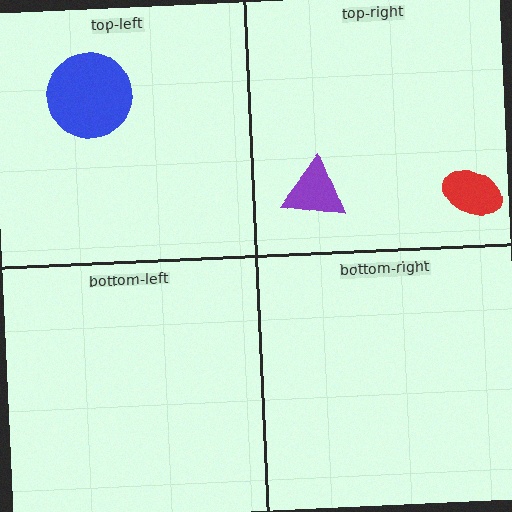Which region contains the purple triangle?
The top-right region.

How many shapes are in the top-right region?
2.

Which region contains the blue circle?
The top-left region.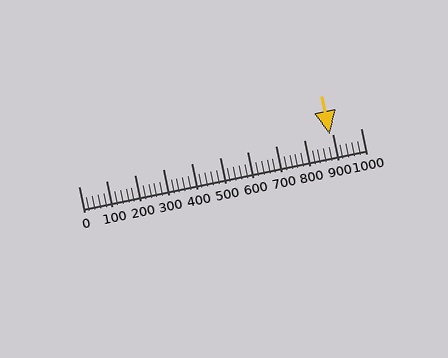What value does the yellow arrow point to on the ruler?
The yellow arrow points to approximately 889.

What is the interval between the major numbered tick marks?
The major tick marks are spaced 100 units apart.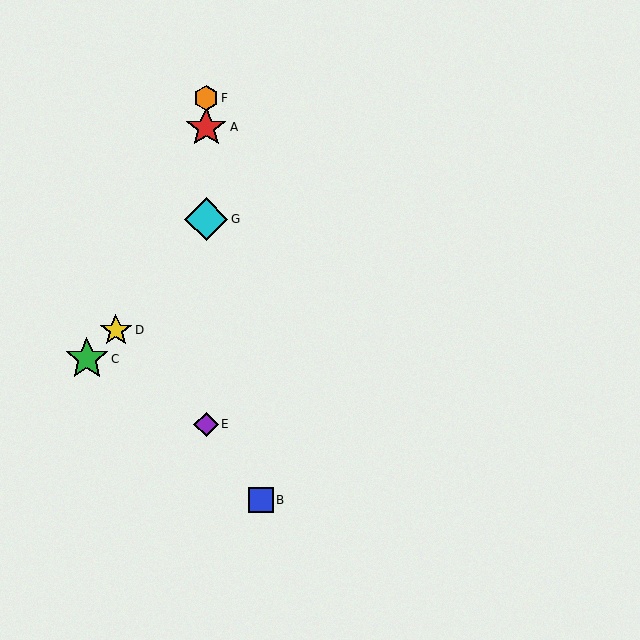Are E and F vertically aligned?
Yes, both are at x≈206.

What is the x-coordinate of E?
Object E is at x≈206.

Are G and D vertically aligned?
No, G is at x≈206 and D is at x≈116.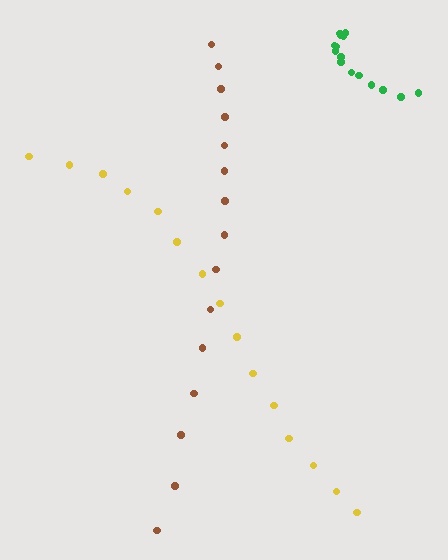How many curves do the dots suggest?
There are 3 distinct paths.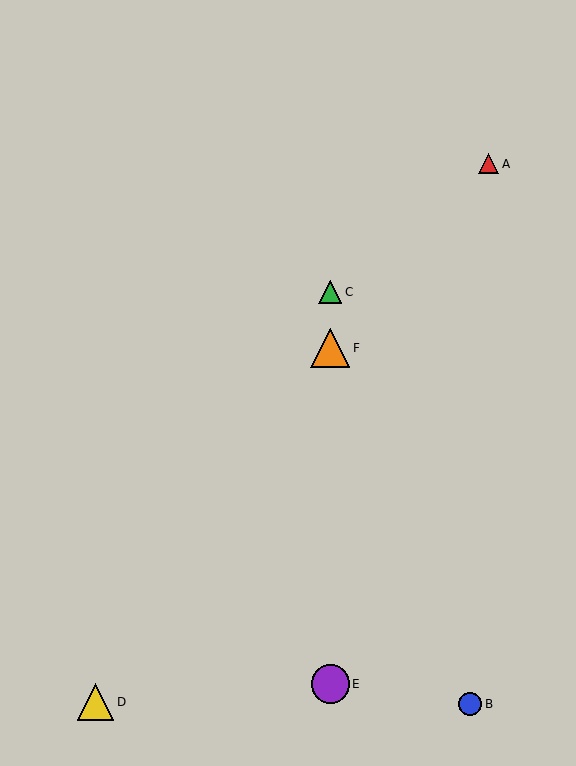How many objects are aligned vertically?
3 objects (C, E, F) are aligned vertically.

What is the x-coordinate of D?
Object D is at x≈96.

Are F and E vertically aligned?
Yes, both are at x≈330.